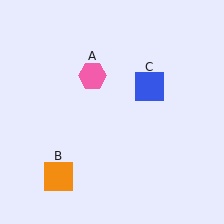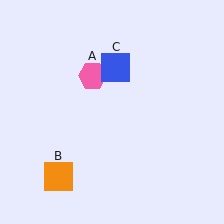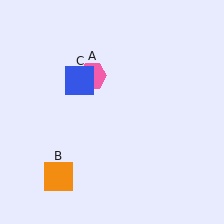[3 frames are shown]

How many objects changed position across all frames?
1 object changed position: blue square (object C).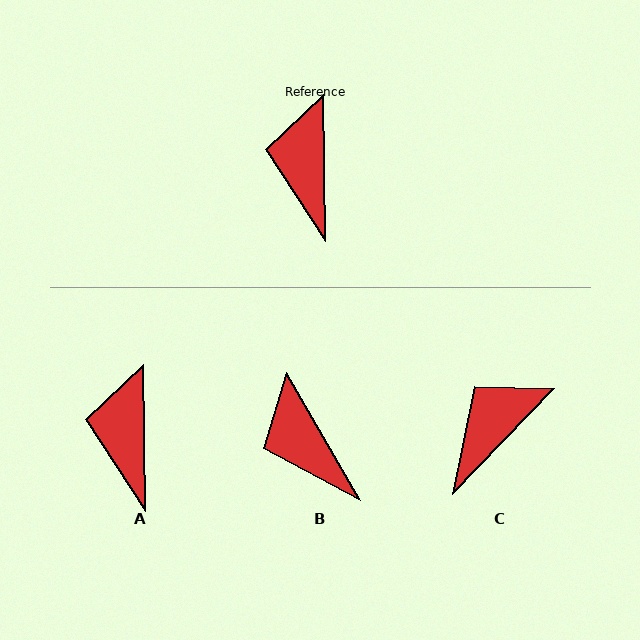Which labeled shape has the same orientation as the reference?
A.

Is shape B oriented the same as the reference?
No, it is off by about 29 degrees.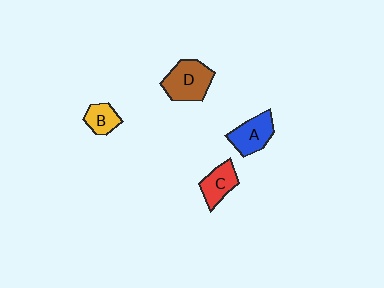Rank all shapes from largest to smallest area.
From largest to smallest: D (brown), A (blue), C (red), B (yellow).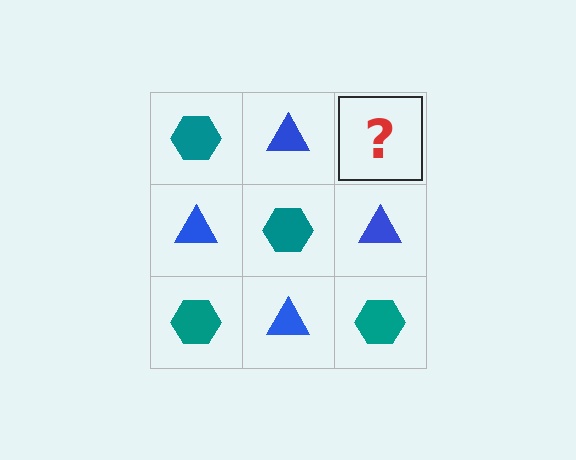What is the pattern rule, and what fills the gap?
The rule is that it alternates teal hexagon and blue triangle in a checkerboard pattern. The gap should be filled with a teal hexagon.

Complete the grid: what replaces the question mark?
The question mark should be replaced with a teal hexagon.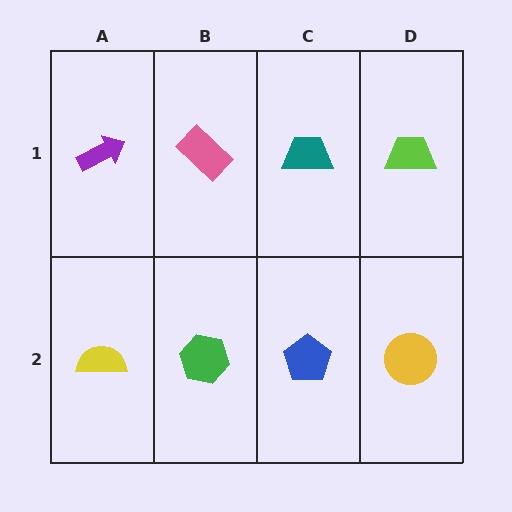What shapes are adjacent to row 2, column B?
A pink rectangle (row 1, column B), a yellow semicircle (row 2, column A), a blue pentagon (row 2, column C).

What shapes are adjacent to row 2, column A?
A purple arrow (row 1, column A), a green hexagon (row 2, column B).